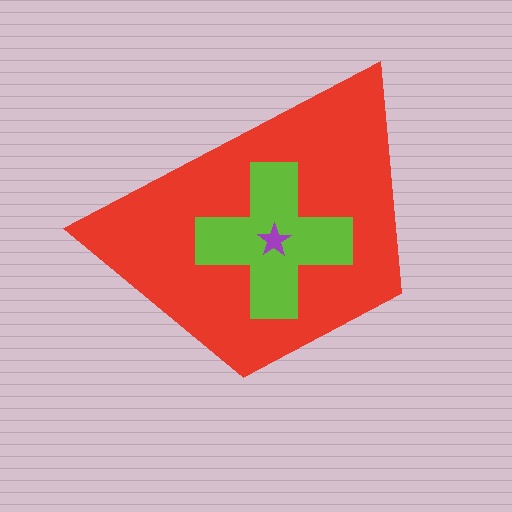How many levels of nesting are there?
3.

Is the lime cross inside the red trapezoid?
Yes.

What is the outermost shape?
The red trapezoid.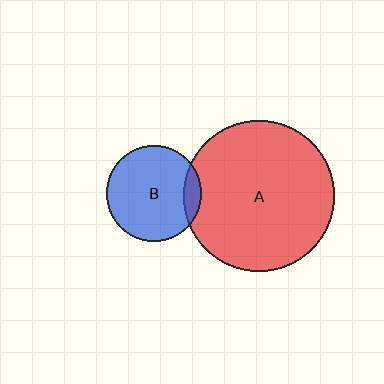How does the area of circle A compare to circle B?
Approximately 2.5 times.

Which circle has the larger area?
Circle A (red).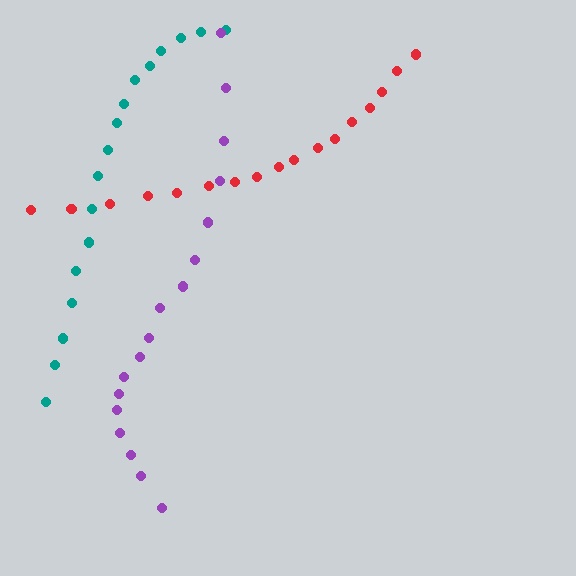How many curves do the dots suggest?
There are 3 distinct paths.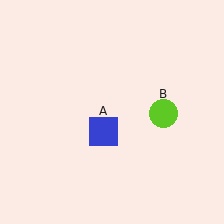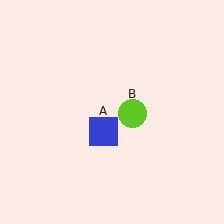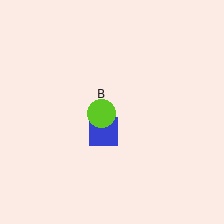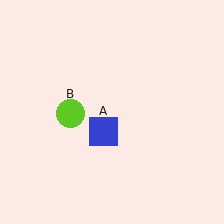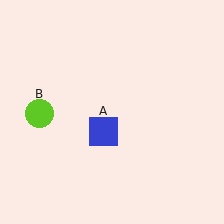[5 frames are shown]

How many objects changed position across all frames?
1 object changed position: lime circle (object B).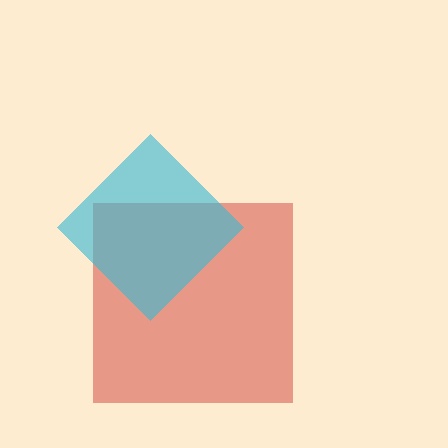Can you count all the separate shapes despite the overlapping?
Yes, there are 2 separate shapes.